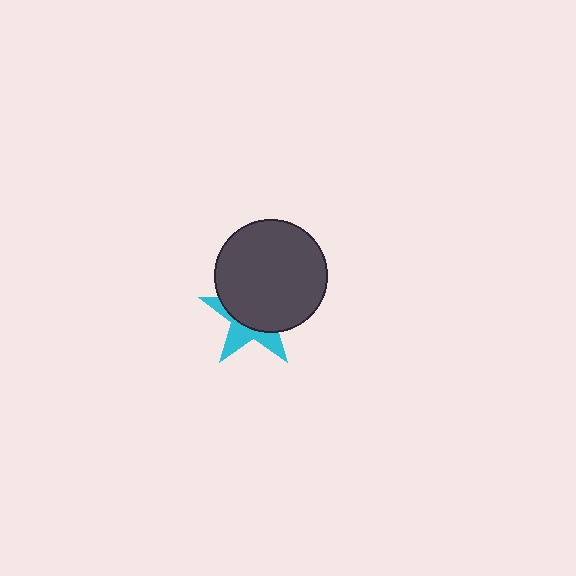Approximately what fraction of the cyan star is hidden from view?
Roughly 63% of the cyan star is hidden behind the dark gray circle.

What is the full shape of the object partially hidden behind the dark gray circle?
The partially hidden object is a cyan star.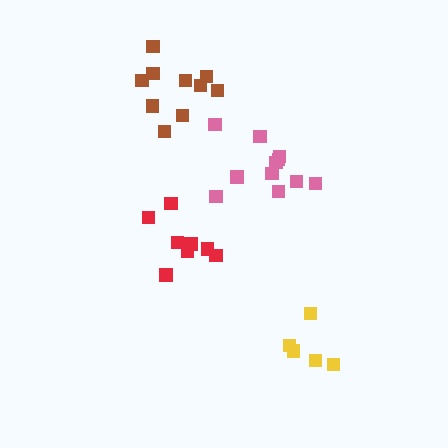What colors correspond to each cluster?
The clusters are colored: pink, brown, yellow, red.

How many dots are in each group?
Group 1: 11 dots, Group 2: 10 dots, Group 3: 5 dots, Group 4: 8 dots (34 total).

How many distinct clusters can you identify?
There are 4 distinct clusters.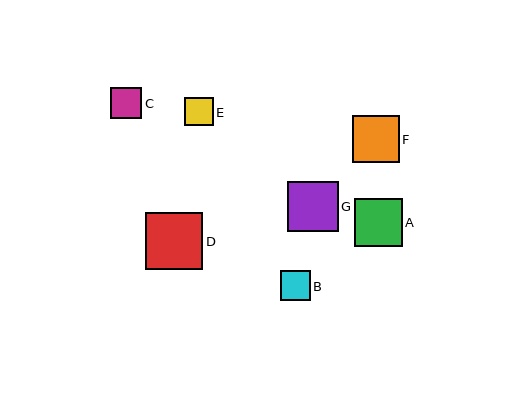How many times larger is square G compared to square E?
Square G is approximately 1.8 times the size of square E.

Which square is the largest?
Square D is the largest with a size of approximately 57 pixels.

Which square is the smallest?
Square E is the smallest with a size of approximately 29 pixels.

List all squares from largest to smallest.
From largest to smallest: D, G, A, F, C, B, E.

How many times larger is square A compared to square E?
Square A is approximately 1.7 times the size of square E.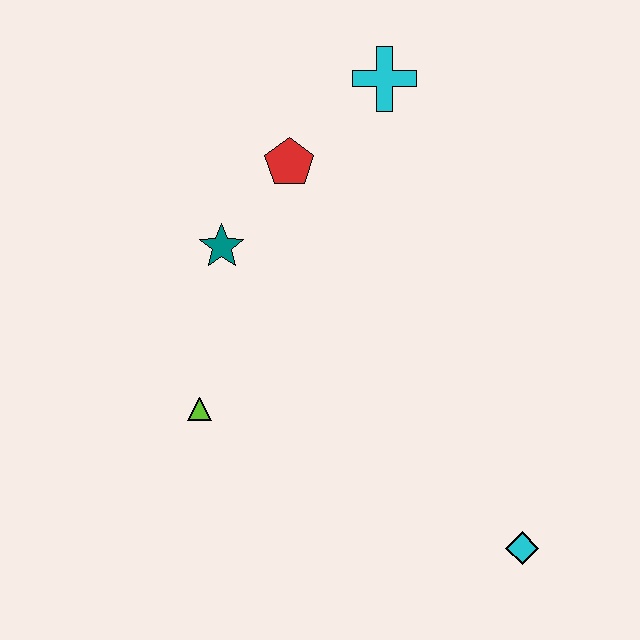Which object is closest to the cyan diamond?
The lime triangle is closest to the cyan diamond.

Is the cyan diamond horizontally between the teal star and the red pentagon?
No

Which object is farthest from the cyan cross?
The cyan diamond is farthest from the cyan cross.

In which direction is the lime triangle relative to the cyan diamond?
The lime triangle is to the left of the cyan diamond.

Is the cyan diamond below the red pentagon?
Yes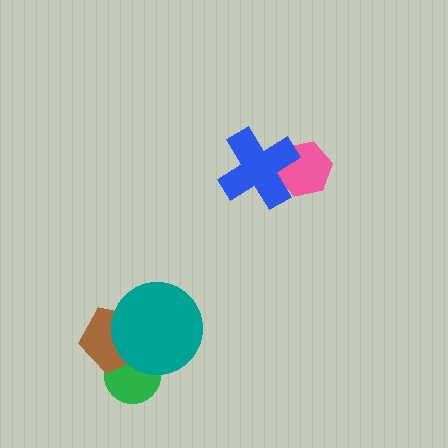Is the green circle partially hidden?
Yes, it is partially covered by another shape.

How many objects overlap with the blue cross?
1 object overlaps with the blue cross.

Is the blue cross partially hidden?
No, no other shape covers it.